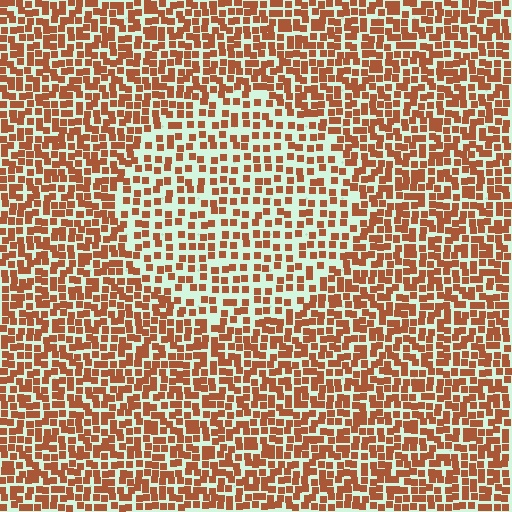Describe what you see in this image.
The image contains small brown elements arranged at two different densities. A circle-shaped region is visible where the elements are less densely packed than the surrounding area.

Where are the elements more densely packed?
The elements are more densely packed outside the circle boundary.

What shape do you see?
I see a circle.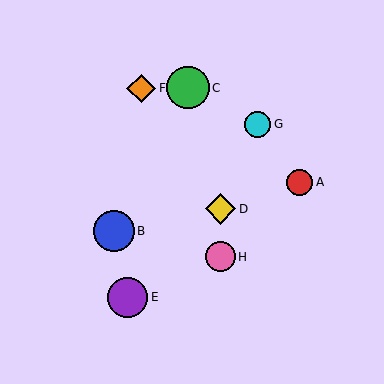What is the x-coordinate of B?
Object B is at x≈114.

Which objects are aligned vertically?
Objects D, H are aligned vertically.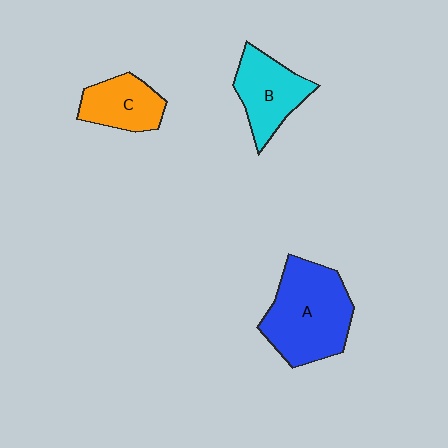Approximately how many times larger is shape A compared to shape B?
Approximately 1.6 times.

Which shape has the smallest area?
Shape C (orange).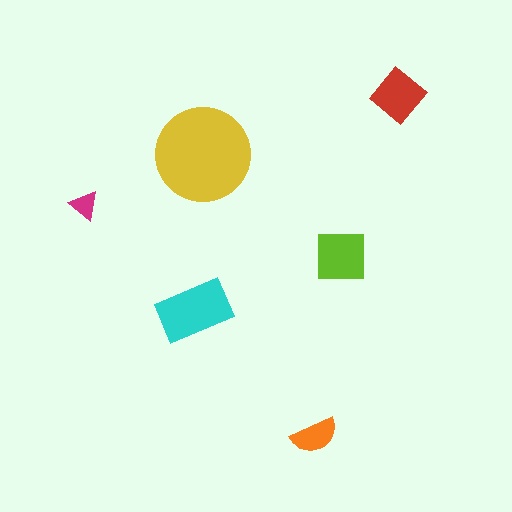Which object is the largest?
The yellow circle.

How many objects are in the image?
There are 6 objects in the image.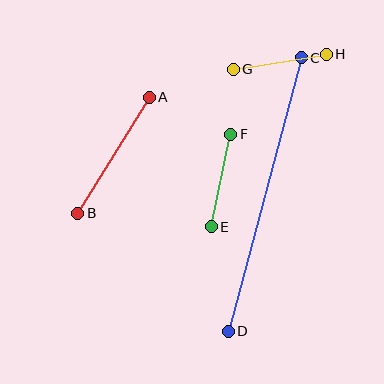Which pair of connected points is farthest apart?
Points C and D are farthest apart.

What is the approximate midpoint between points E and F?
The midpoint is at approximately (221, 180) pixels.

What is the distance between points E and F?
The distance is approximately 94 pixels.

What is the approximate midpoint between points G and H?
The midpoint is at approximately (280, 62) pixels.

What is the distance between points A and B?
The distance is approximately 136 pixels.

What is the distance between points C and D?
The distance is approximately 283 pixels.